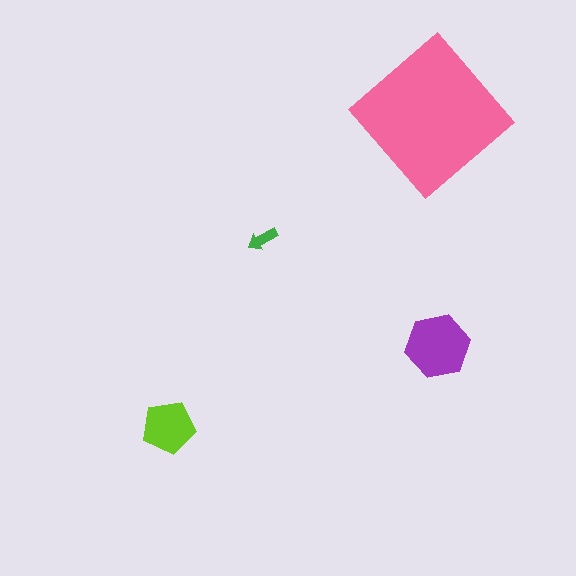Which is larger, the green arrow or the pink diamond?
The pink diamond.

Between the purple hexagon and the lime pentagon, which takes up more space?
The purple hexagon.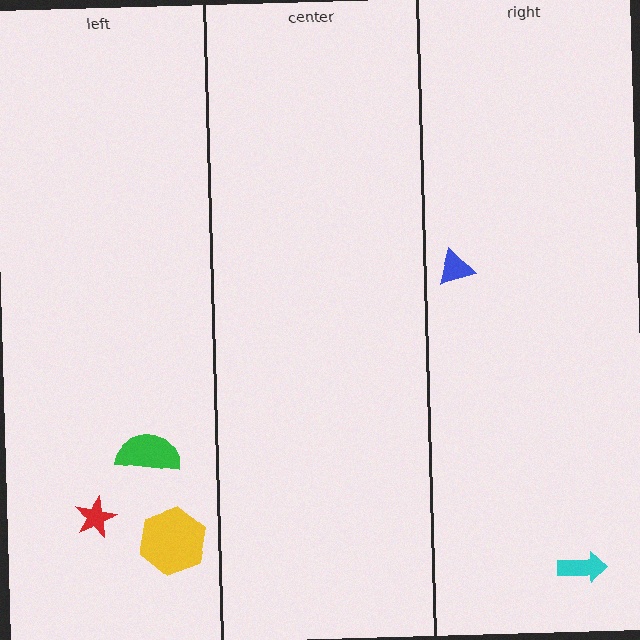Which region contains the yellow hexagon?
The left region.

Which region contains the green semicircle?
The left region.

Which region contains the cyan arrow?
The right region.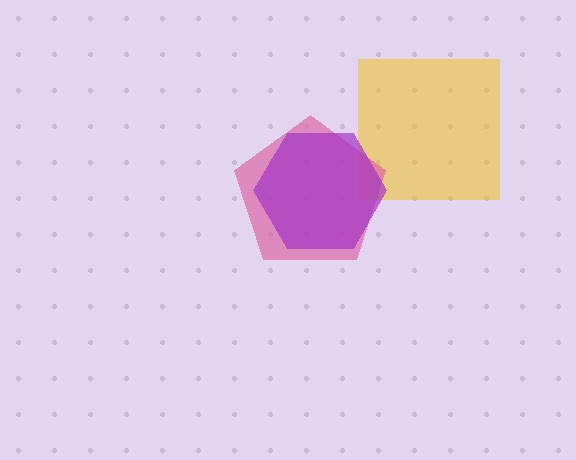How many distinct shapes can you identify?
There are 3 distinct shapes: a yellow square, a pink pentagon, a purple hexagon.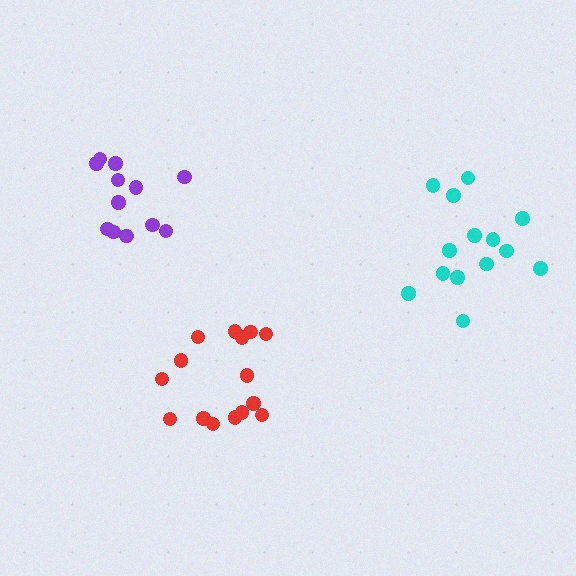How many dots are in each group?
Group 1: 15 dots, Group 2: 12 dots, Group 3: 14 dots (41 total).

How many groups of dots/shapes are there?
There are 3 groups.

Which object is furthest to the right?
The cyan cluster is rightmost.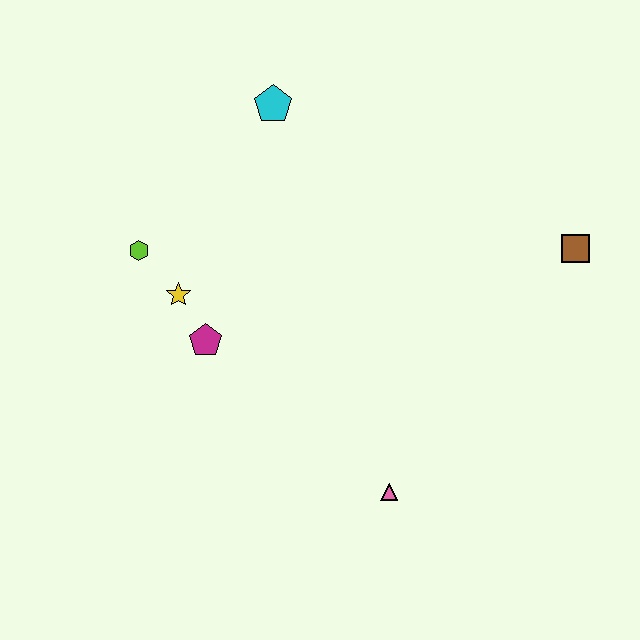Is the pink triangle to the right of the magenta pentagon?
Yes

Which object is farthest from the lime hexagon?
The brown square is farthest from the lime hexagon.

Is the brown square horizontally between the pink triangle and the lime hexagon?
No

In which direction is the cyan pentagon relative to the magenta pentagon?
The cyan pentagon is above the magenta pentagon.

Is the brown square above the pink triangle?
Yes